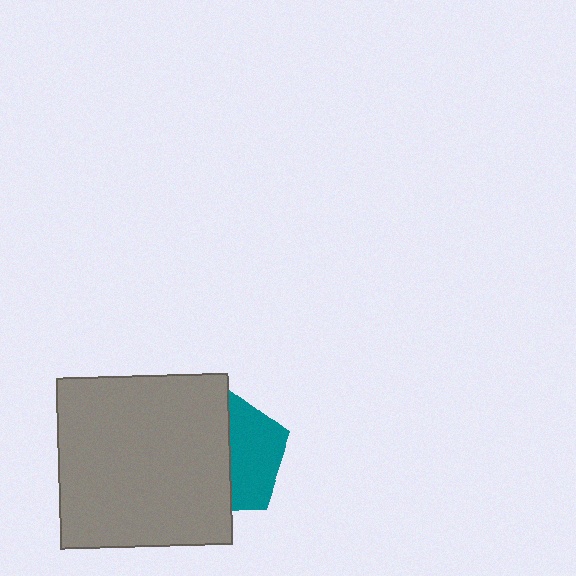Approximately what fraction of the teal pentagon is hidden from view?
Roughly 56% of the teal pentagon is hidden behind the gray square.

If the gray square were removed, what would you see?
You would see the complete teal pentagon.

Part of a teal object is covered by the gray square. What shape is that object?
It is a pentagon.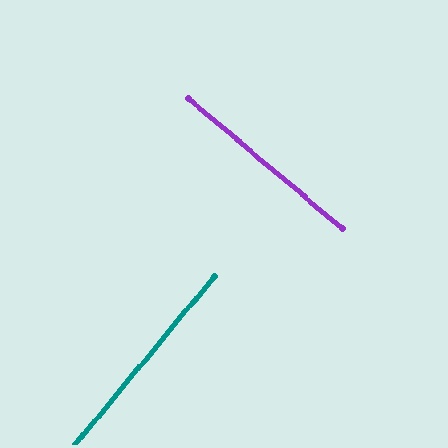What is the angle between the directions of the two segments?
Approximately 89 degrees.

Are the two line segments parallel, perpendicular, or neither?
Perpendicular — they meet at approximately 89°.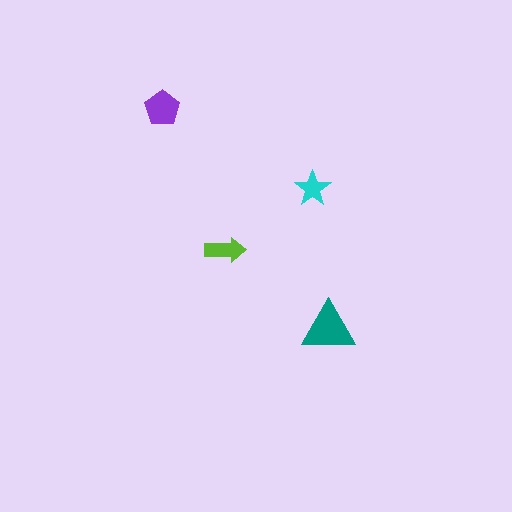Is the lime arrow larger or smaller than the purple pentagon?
Smaller.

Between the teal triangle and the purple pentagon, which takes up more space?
The teal triangle.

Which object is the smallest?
The cyan star.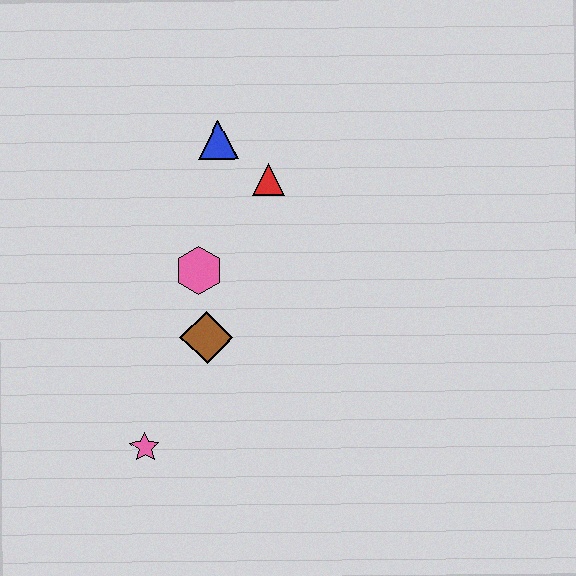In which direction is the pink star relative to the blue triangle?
The pink star is below the blue triangle.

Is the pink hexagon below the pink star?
No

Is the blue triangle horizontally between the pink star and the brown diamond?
No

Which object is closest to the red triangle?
The blue triangle is closest to the red triangle.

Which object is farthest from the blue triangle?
The pink star is farthest from the blue triangle.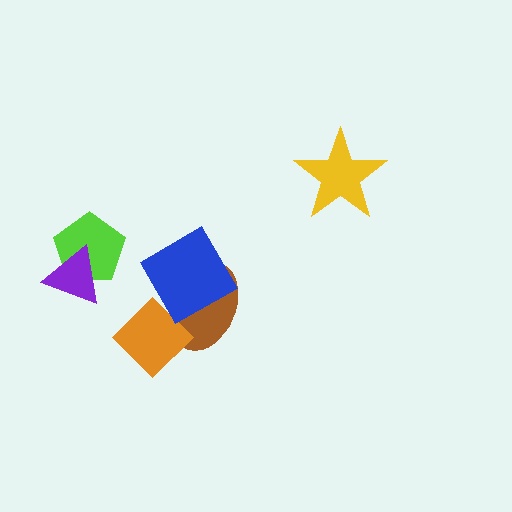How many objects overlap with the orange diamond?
1 object overlaps with the orange diamond.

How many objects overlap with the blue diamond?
1 object overlaps with the blue diamond.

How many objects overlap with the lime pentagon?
1 object overlaps with the lime pentagon.